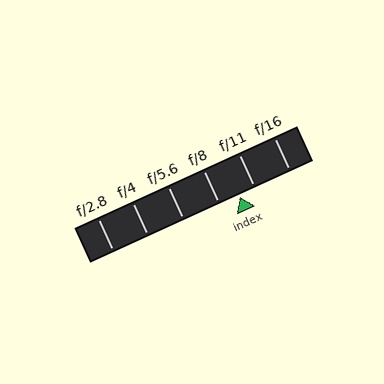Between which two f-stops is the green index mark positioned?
The index mark is between f/8 and f/11.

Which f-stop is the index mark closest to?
The index mark is closest to f/11.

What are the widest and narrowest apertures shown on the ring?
The widest aperture shown is f/2.8 and the narrowest is f/16.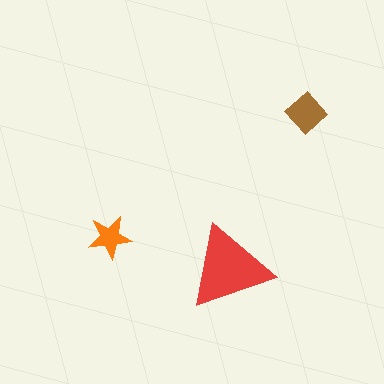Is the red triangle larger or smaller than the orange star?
Larger.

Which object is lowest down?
The red triangle is bottommost.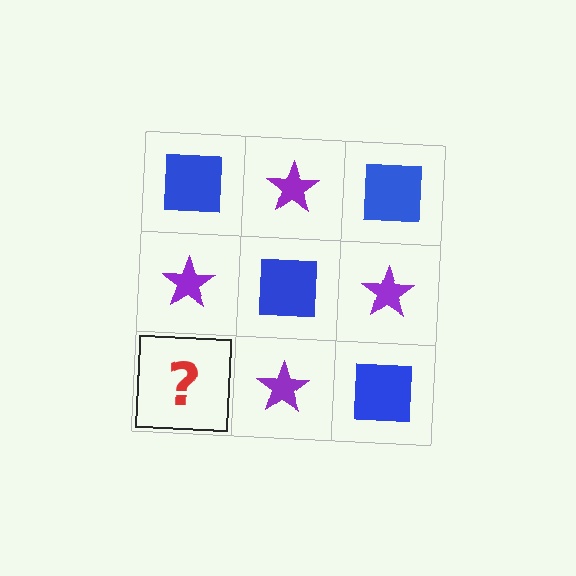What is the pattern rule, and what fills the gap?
The rule is that it alternates blue square and purple star in a checkerboard pattern. The gap should be filled with a blue square.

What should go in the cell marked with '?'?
The missing cell should contain a blue square.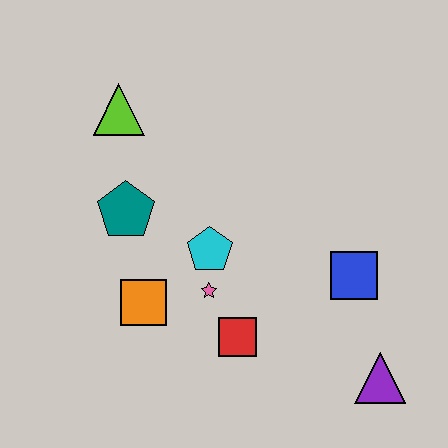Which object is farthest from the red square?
The lime triangle is farthest from the red square.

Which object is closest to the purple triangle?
The blue square is closest to the purple triangle.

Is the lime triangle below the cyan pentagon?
No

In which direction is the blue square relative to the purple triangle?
The blue square is above the purple triangle.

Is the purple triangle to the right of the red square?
Yes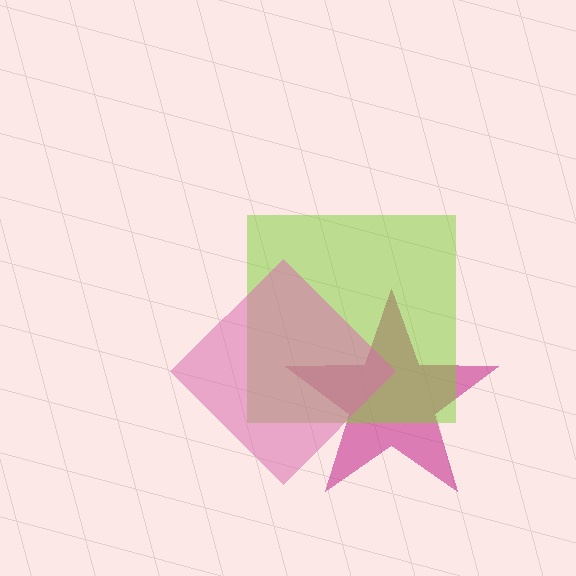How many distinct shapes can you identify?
There are 3 distinct shapes: a magenta star, a lime square, a pink diamond.